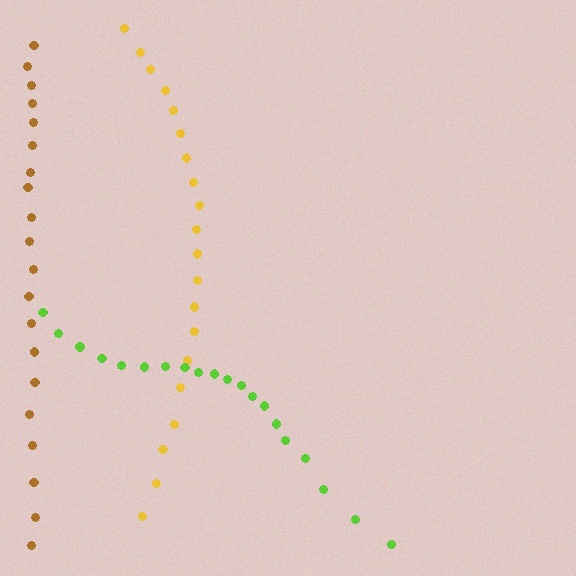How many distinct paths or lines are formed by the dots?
There are 3 distinct paths.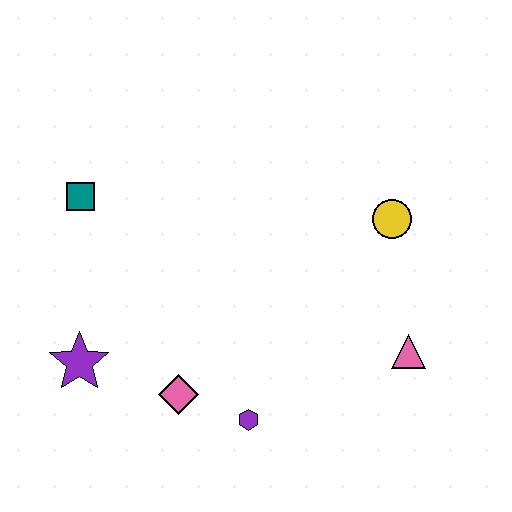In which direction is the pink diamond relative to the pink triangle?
The pink diamond is to the left of the pink triangle.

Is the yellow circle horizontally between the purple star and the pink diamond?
No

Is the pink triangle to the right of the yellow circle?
Yes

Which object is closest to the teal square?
The purple star is closest to the teal square.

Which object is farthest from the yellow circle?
The purple star is farthest from the yellow circle.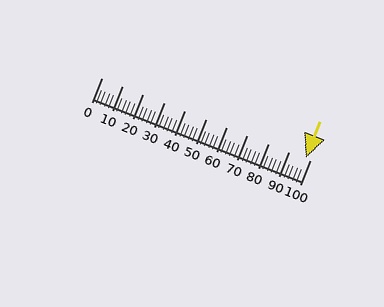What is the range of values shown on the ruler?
The ruler shows values from 0 to 100.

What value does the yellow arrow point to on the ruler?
The yellow arrow points to approximately 98.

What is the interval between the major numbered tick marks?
The major tick marks are spaced 10 units apart.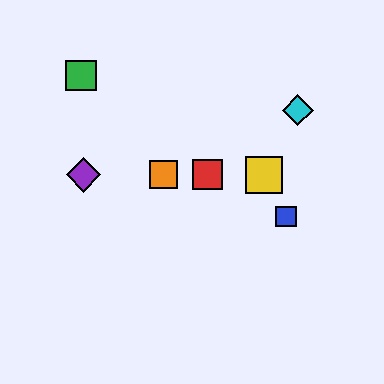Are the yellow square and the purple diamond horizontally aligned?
Yes, both are at y≈175.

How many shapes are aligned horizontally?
4 shapes (the red square, the yellow square, the purple diamond, the orange square) are aligned horizontally.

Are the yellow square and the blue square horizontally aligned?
No, the yellow square is at y≈175 and the blue square is at y≈217.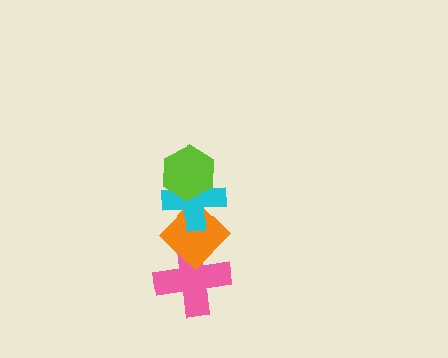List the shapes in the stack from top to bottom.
From top to bottom: the lime hexagon, the cyan cross, the orange diamond, the pink cross.